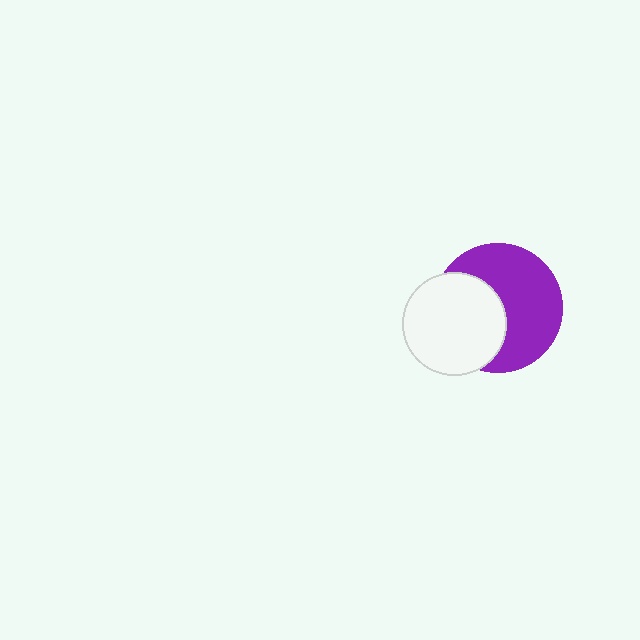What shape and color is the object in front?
The object in front is a white circle.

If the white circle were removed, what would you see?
You would see the complete purple circle.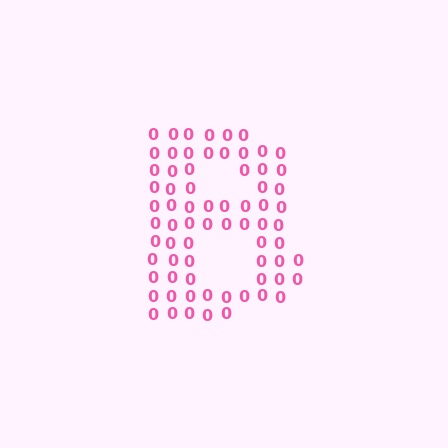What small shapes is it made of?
It is made of small digit 0's.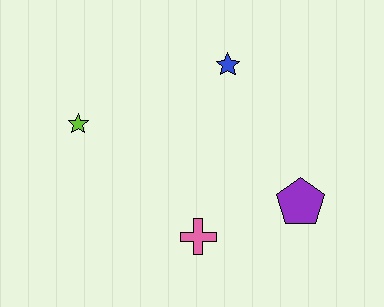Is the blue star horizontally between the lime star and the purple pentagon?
Yes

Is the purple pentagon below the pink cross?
No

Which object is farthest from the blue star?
The pink cross is farthest from the blue star.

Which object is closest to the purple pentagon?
The pink cross is closest to the purple pentagon.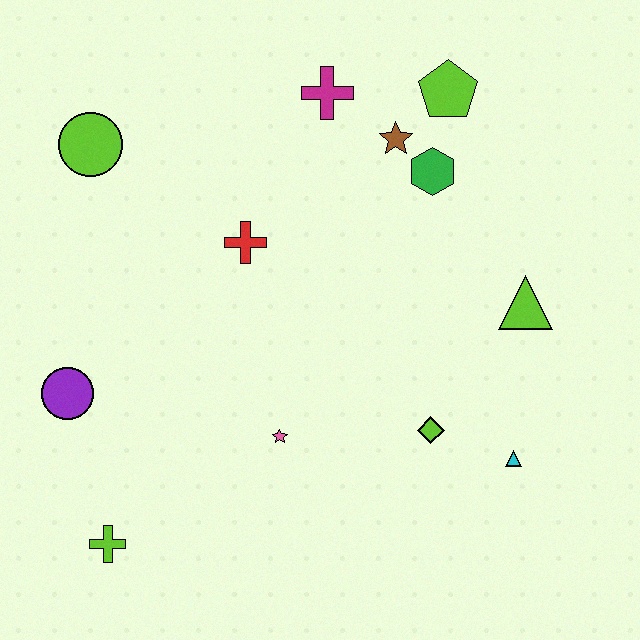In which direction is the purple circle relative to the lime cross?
The purple circle is above the lime cross.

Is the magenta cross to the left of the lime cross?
No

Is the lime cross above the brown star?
No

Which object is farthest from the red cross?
The cyan triangle is farthest from the red cross.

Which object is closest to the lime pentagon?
The brown star is closest to the lime pentagon.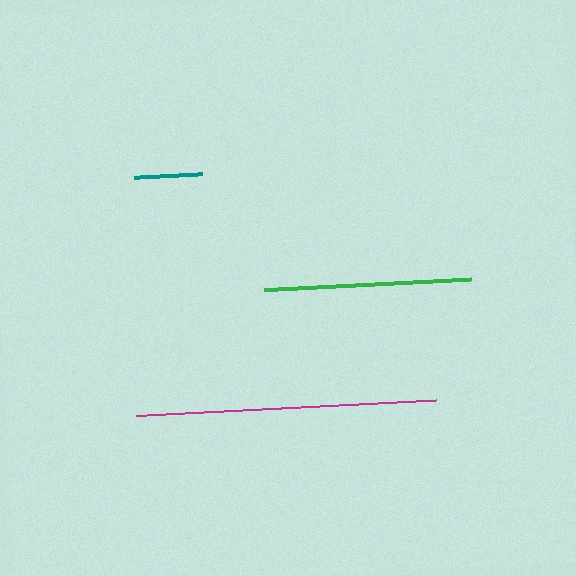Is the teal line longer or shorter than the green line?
The green line is longer than the teal line.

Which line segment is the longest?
The magenta line is the longest at approximately 300 pixels.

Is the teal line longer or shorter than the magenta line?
The magenta line is longer than the teal line.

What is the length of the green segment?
The green segment is approximately 207 pixels long.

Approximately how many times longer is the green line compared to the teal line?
The green line is approximately 3.0 times the length of the teal line.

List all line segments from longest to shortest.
From longest to shortest: magenta, green, teal.